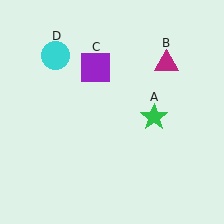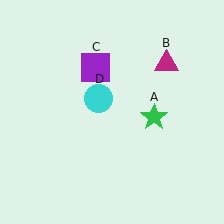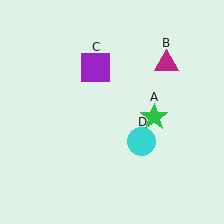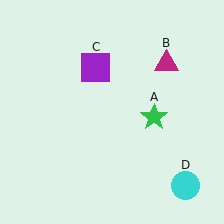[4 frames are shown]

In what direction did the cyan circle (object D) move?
The cyan circle (object D) moved down and to the right.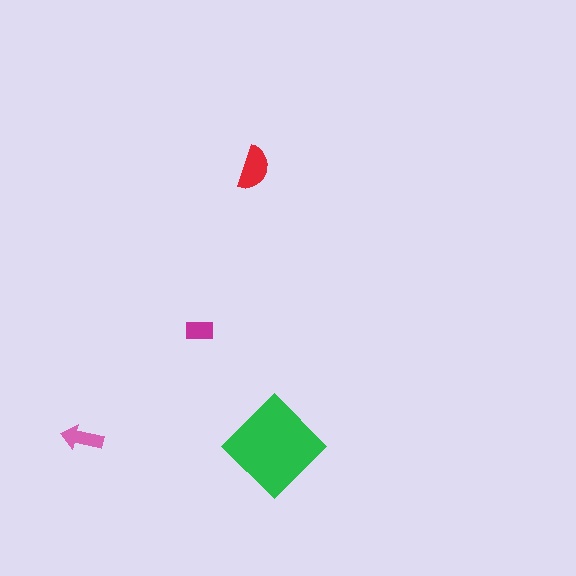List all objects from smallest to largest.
The magenta rectangle, the pink arrow, the red semicircle, the green diamond.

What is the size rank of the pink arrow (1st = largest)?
3rd.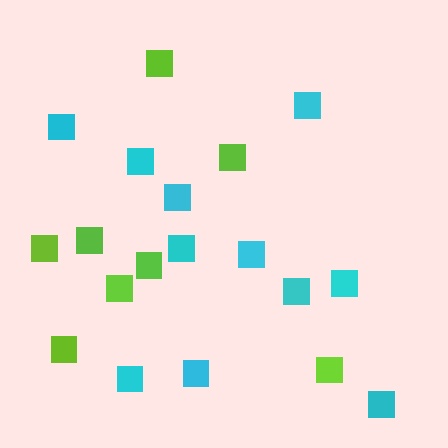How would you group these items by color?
There are 2 groups: one group of lime squares (8) and one group of cyan squares (11).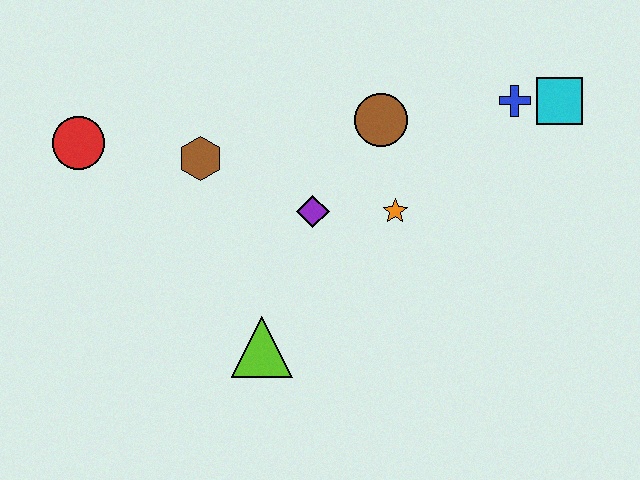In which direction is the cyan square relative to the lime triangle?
The cyan square is to the right of the lime triangle.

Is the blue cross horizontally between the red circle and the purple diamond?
No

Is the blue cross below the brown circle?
No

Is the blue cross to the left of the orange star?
No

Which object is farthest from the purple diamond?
The cyan square is farthest from the purple diamond.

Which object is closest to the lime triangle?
The purple diamond is closest to the lime triangle.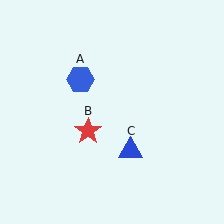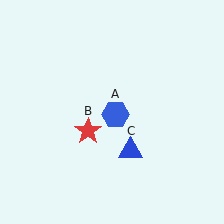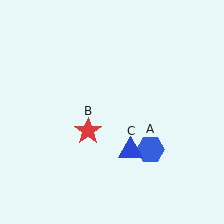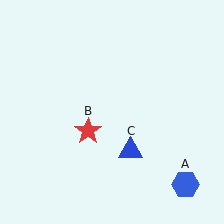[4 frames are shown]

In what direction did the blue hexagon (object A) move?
The blue hexagon (object A) moved down and to the right.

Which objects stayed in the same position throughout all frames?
Red star (object B) and blue triangle (object C) remained stationary.